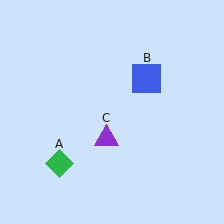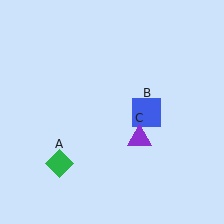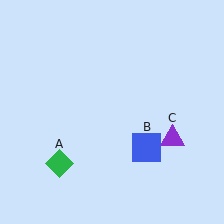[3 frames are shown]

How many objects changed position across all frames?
2 objects changed position: blue square (object B), purple triangle (object C).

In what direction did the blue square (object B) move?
The blue square (object B) moved down.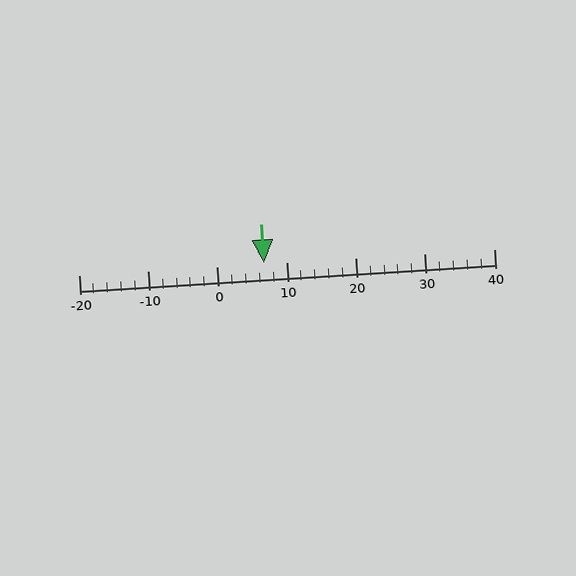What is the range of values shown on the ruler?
The ruler shows values from -20 to 40.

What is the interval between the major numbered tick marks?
The major tick marks are spaced 10 units apart.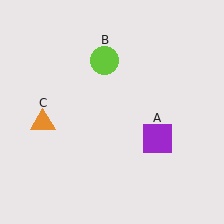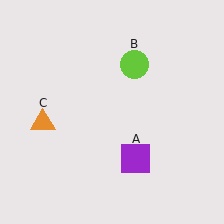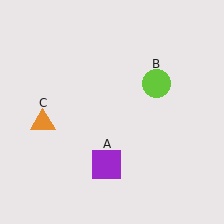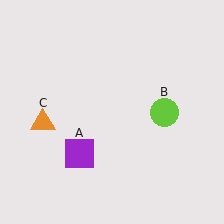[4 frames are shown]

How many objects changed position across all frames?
2 objects changed position: purple square (object A), lime circle (object B).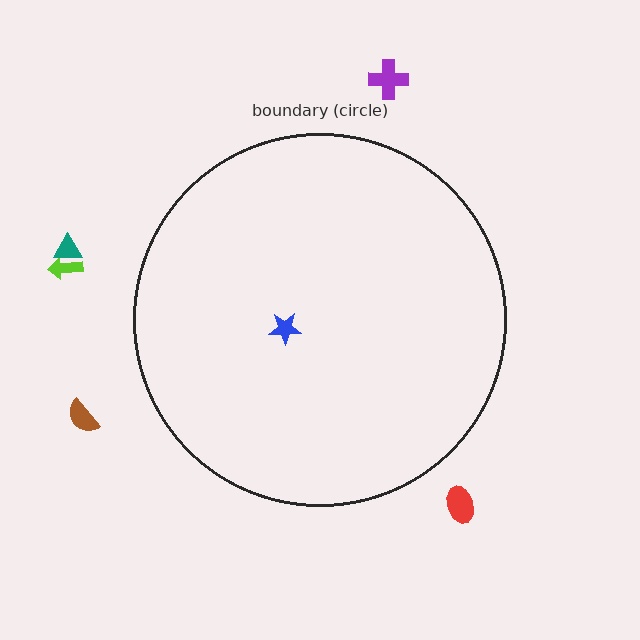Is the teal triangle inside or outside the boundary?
Outside.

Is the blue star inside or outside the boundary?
Inside.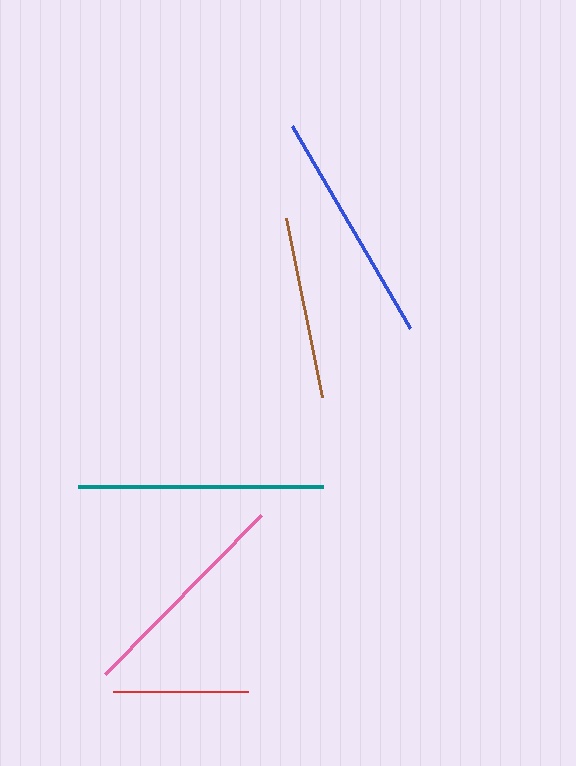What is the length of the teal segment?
The teal segment is approximately 245 pixels long.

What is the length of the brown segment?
The brown segment is approximately 183 pixels long.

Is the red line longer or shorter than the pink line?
The pink line is longer than the red line.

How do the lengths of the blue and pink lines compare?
The blue and pink lines are approximately the same length.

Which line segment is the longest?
The teal line is the longest at approximately 245 pixels.